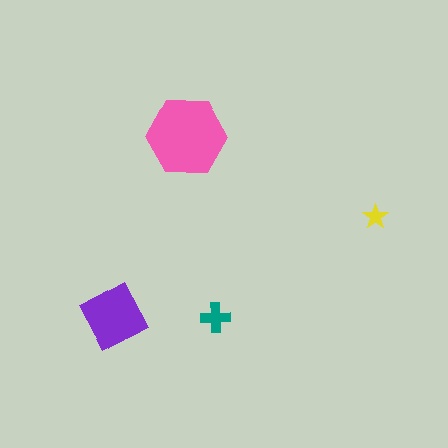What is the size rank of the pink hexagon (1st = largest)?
1st.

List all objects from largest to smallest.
The pink hexagon, the purple square, the teal cross, the yellow star.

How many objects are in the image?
There are 4 objects in the image.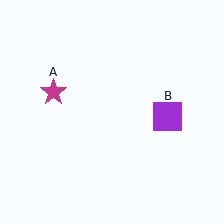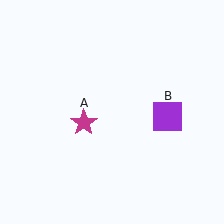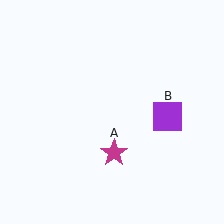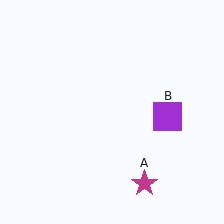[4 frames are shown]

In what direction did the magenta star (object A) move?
The magenta star (object A) moved down and to the right.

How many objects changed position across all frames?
1 object changed position: magenta star (object A).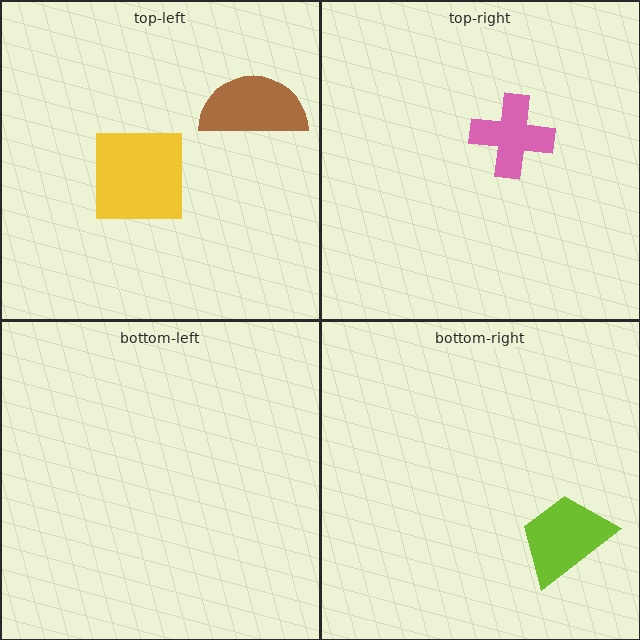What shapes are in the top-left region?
The yellow square, the brown semicircle.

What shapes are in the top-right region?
The pink cross.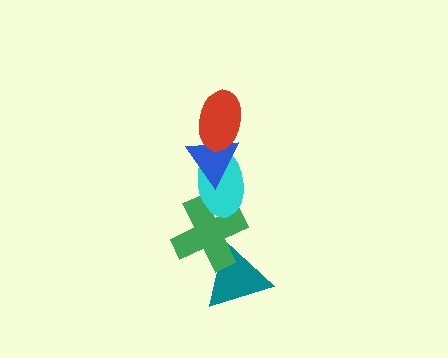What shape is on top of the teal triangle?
The green cross is on top of the teal triangle.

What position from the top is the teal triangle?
The teal triangle is 5th from the top.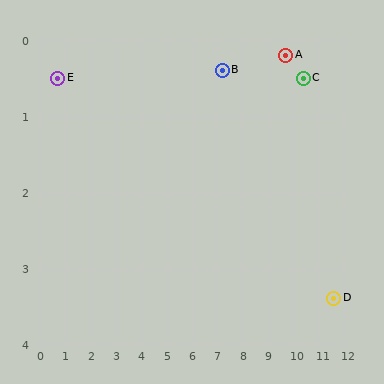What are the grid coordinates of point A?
Point A is at approximately (9.7, 0.2).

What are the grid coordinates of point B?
Point B is at approximately (7.2, 0.4).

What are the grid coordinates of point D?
Point D is at approximately (11.6, 3.4).